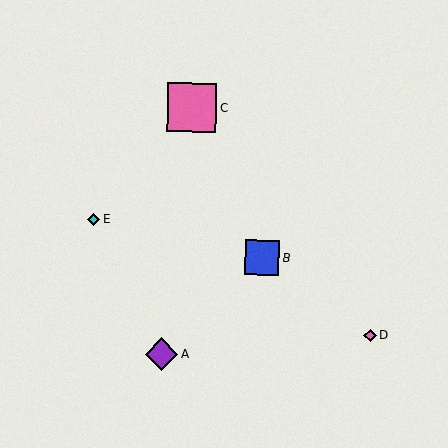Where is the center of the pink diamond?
The center of the pink diamond is at (370, 336).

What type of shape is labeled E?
Shape E is a cyan diamond.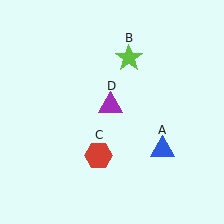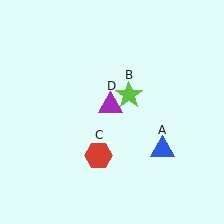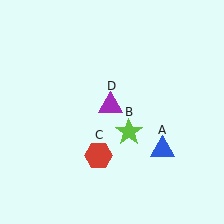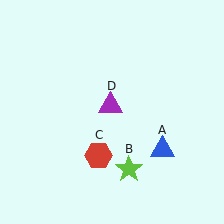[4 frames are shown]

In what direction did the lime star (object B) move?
The lime star (object B) moved down.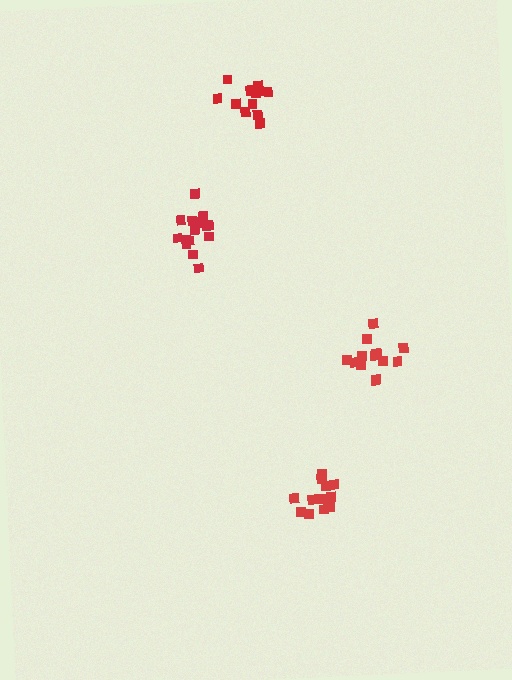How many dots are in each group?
Group 1: 15 dots, Group 2: 16 dots, Group 3: 14 dots, Group 4: 14 dots (59 total).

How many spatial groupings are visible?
There are 4 spatial groupings.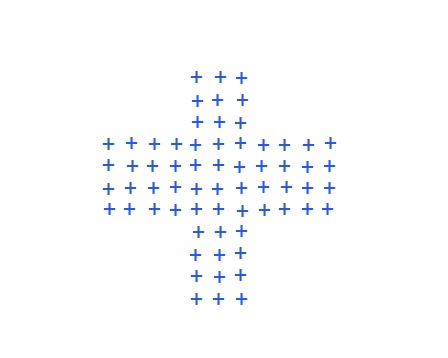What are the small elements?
The small elements are plus signs.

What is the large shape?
The large shape is a cross.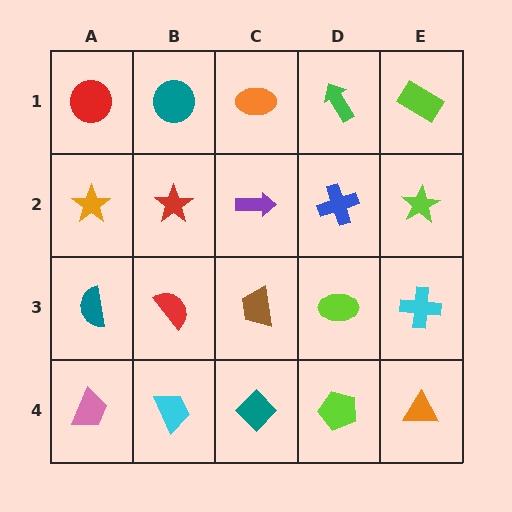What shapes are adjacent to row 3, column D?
A blue cross (row 2, column D), a lime pentagon (row 4, column D), a brown trapezoid (row 3, column C), a cyan cross (row 3, column E).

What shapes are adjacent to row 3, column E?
A lime star (row 2, column E), an orange triangle (row 4, column E), a lime ellipse (row 3, column D).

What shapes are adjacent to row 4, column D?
A lime ellipse (row 3, column D), a teal diamond (row 4, column C), an orange triangle (row 4, column E).